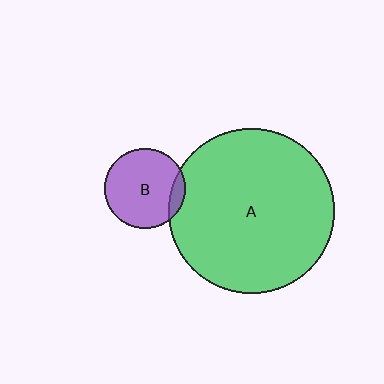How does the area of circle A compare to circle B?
Approximately 4.2 times.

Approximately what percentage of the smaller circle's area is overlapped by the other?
Approximately 10%.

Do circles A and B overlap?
Yes.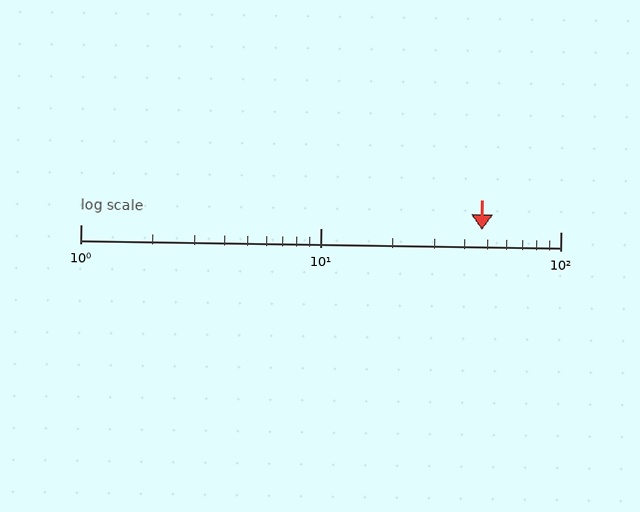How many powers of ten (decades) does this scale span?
The scale spans 2 decades, from 1 to 100.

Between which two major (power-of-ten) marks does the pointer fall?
The pointer is between 10 and 100.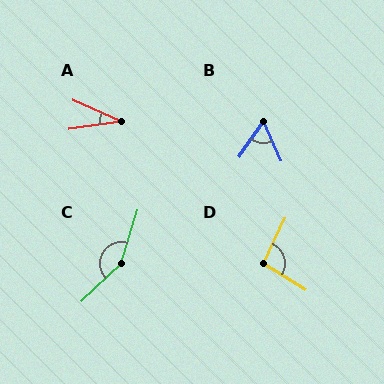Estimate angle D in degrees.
Approximately 96 degrees.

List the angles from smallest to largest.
A (31°), B (59°), D (96°), C (151°).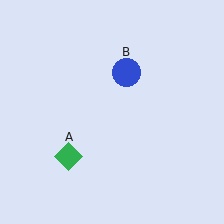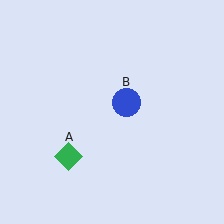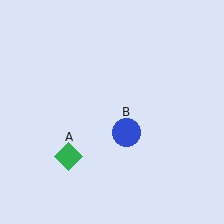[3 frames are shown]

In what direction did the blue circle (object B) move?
The blue circle (object B) moved down.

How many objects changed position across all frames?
1 object changed position: blue circle (object B).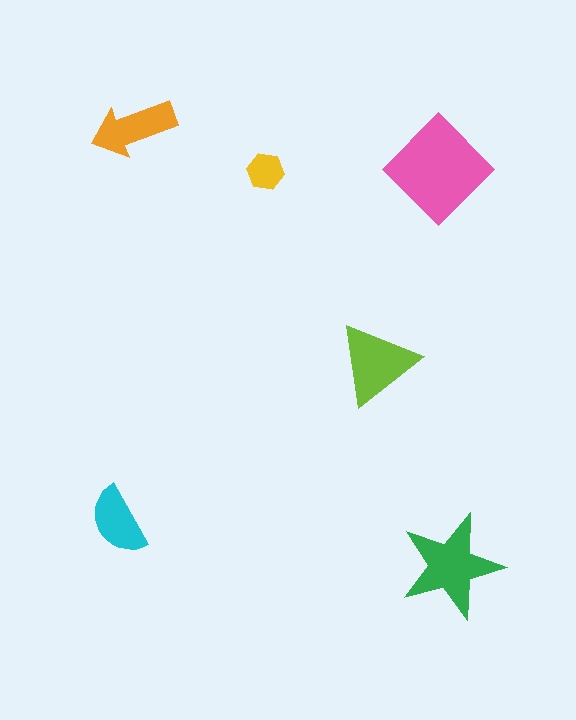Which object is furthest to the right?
The green star is rightmost.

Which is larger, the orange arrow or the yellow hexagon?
The orange arrow.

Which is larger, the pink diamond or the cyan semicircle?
The pink diamond.